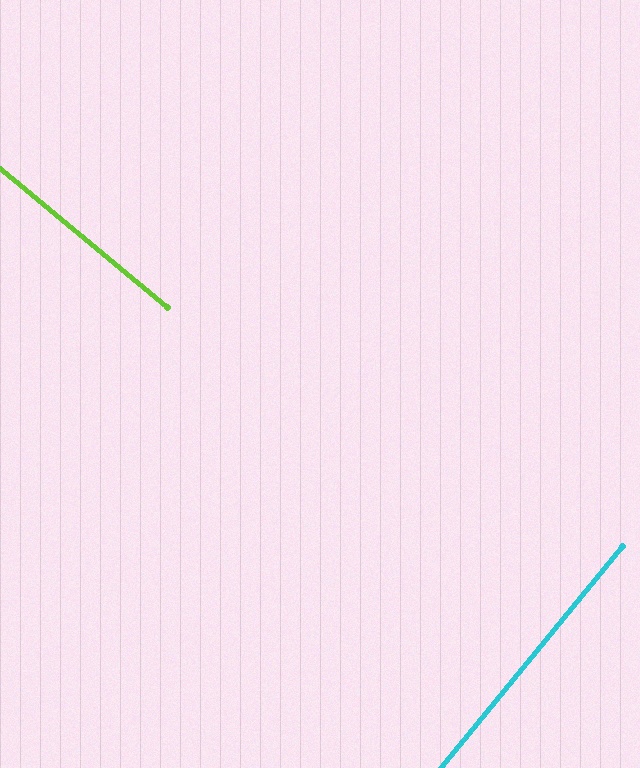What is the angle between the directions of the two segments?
Approximately 89 degrees.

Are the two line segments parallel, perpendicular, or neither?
Perpendicular — they meet at approximately 89°.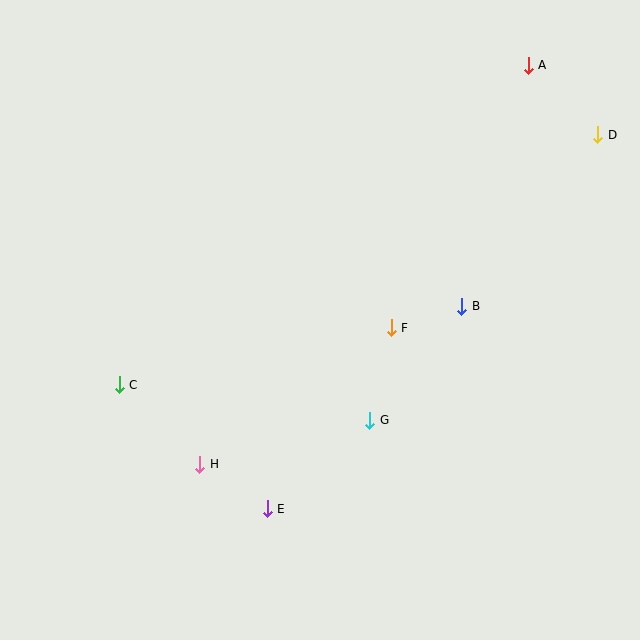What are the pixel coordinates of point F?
Point F is at (391, 328).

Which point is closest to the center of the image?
Point F at (391, 328) is closest to the center.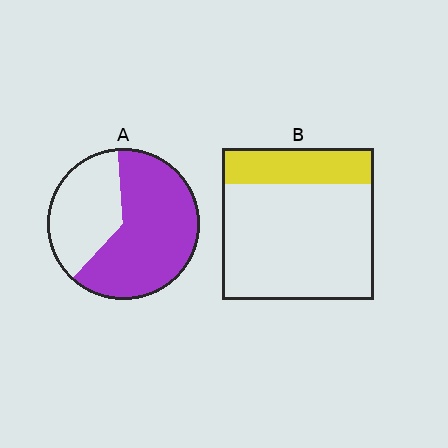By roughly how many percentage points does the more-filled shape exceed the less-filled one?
By roughly 40 percentage points (A over B).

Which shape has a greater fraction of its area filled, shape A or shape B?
Shape A.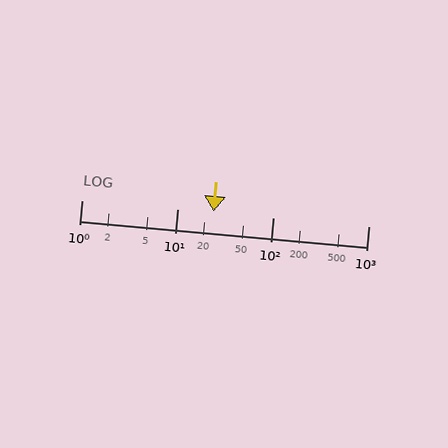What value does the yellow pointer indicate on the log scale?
The pointer indicates approximately 24.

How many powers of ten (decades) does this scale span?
The scale spans 3 decades, from 1 to 1000.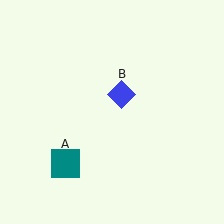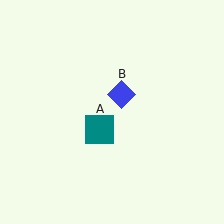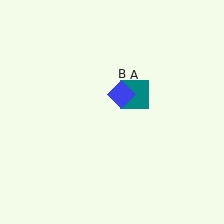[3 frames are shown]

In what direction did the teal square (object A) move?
The teal square (object A) moved up and to the right.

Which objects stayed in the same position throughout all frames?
Blue diamond (object B) remained stationary.